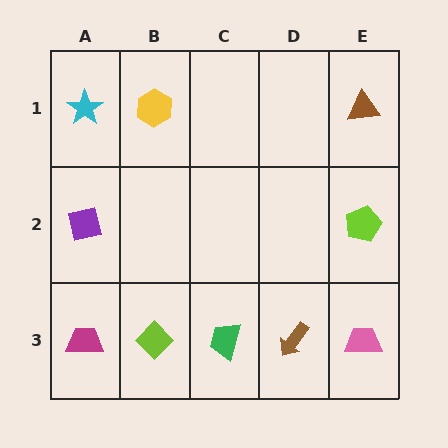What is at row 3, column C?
A green trapezoid.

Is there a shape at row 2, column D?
No, that cell is empty.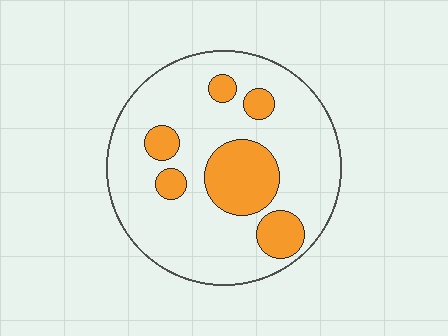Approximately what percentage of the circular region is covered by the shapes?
Approximately 20%.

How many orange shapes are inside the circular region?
6.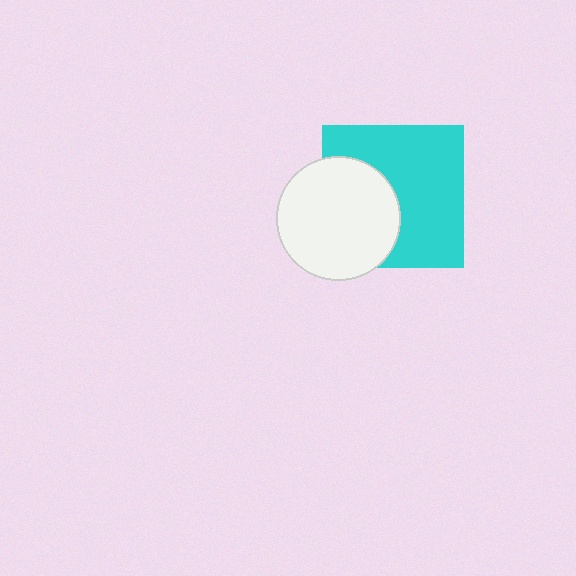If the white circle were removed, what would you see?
You would see the complete cyan square.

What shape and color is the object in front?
The object in front is a white circle.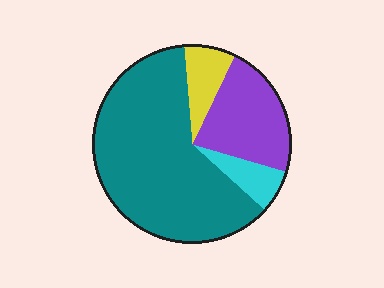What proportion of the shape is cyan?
Cyan covers 7% of the shape.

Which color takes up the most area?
Teal, at roughly 60%.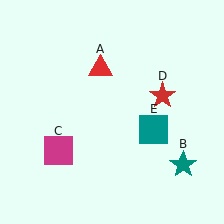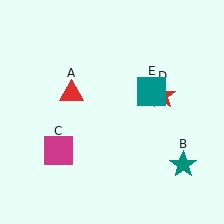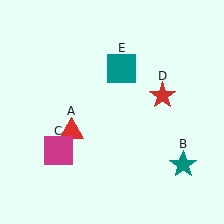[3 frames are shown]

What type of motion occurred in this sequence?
The red triangle (object A), teal square (object E) rotated counterclockwise around the center of the scene.